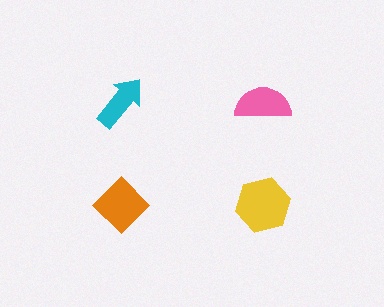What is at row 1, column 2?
A pink semicircle.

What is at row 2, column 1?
An orange diamond.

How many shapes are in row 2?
2 shapes.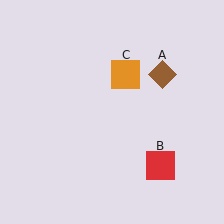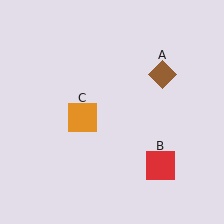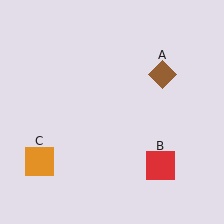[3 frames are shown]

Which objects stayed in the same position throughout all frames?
Brown diamond (object A) and red square (object B) remained stationary.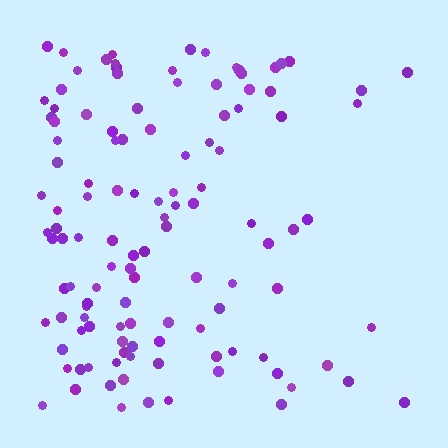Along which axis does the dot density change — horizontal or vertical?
Horizontal.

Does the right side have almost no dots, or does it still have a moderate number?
Still a moderate number, just noticeably fewer than the left.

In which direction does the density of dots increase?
From right to left, with the left side densest.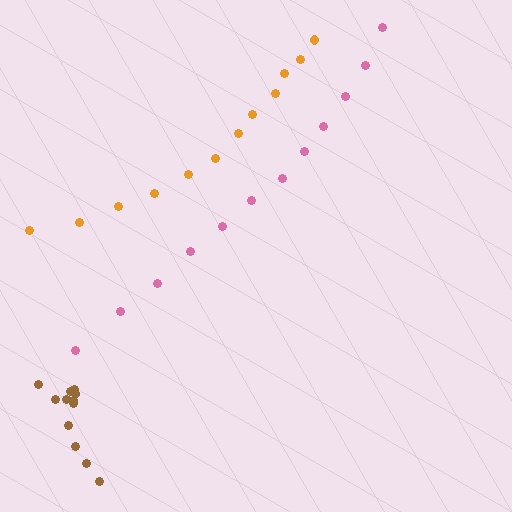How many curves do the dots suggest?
There are 3 distinct paths.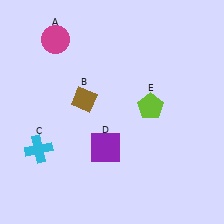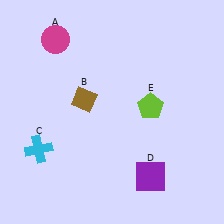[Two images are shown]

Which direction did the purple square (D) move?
The purple square (D) moved right.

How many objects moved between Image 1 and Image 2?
1 object moved between the two images.